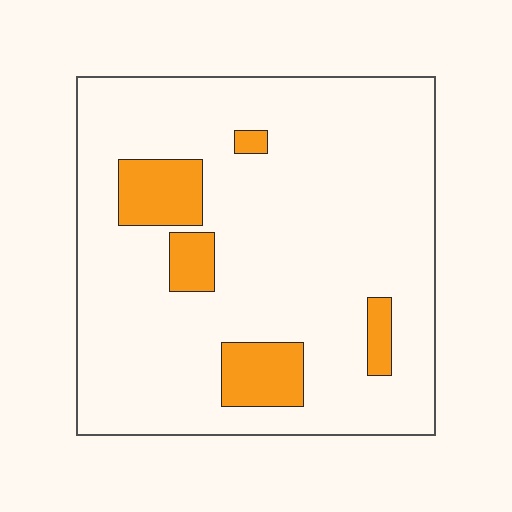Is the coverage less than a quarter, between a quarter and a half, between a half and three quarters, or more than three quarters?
Less than a quarter.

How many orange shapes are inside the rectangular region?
5.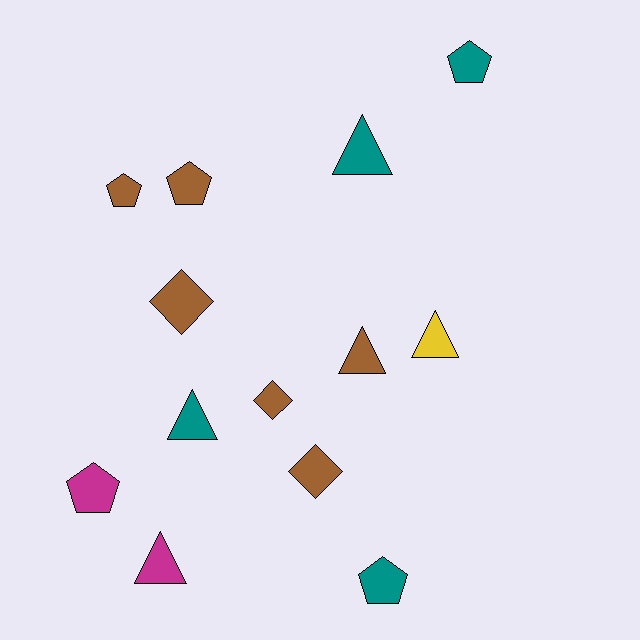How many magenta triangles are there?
There is 1 magenta triangle.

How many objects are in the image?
There are 13 objects.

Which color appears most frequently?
Brown, with 6 objects.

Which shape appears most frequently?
Triangle, with 5 objects.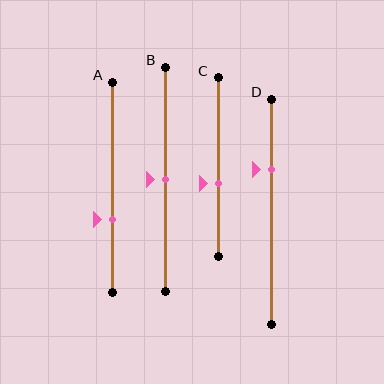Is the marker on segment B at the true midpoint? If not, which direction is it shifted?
Yes, the marker on segment B is at the true midpoint.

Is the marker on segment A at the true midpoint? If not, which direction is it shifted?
No, the marker on segment A is shifted downward by about 15% of the segment length.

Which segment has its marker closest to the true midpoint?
Segment B has its marker closest to the true midpoint.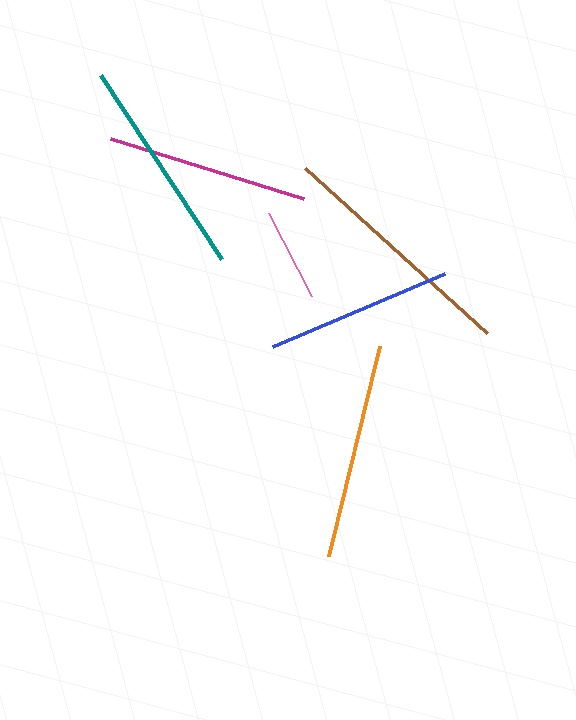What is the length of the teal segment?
The teal segment is approximately 220 pixels long.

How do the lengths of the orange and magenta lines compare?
The orange and magenta lines are approximately the same length.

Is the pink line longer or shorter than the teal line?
The teal line is longer than the pink line.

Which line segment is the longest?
The brown line is the longest at approximately 245 pixels.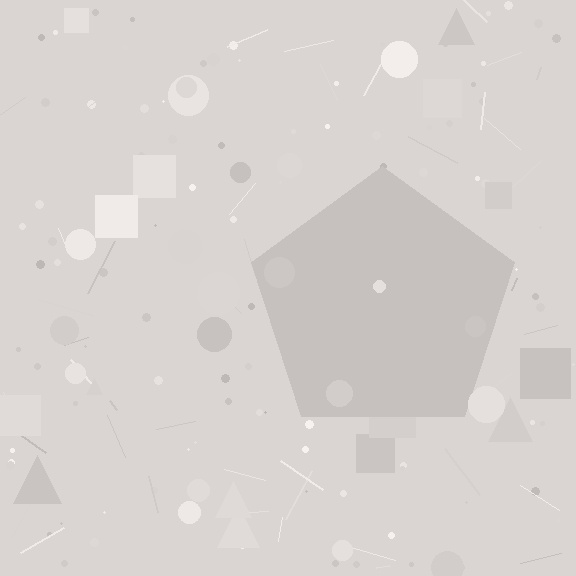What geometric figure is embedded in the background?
A pentagon is embedded in the background.